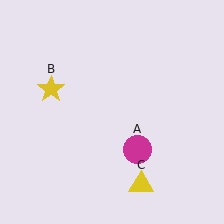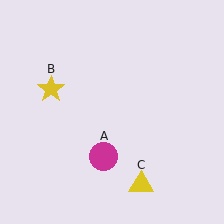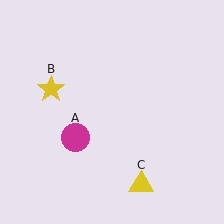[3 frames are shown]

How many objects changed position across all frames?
1 object changed position: magenta circle (object A).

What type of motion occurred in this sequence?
The magenta circle (object A) rotated clockwise around the center of the scene.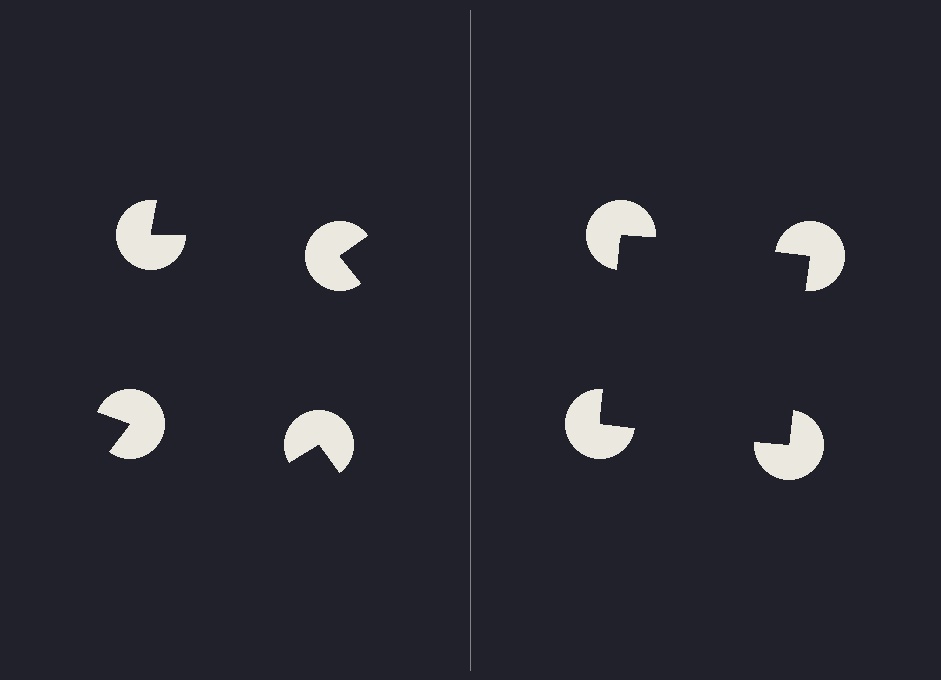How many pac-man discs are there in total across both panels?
8 — 4 on each side.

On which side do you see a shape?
An illusory square appears on the right side. On the left side the wedge cuts are rotated, so no coherent shape forms.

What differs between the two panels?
The pac-man discs are positioned identically on both sides; only the wedge orientations differ. On the right they align to a square; on the left they are misaligned.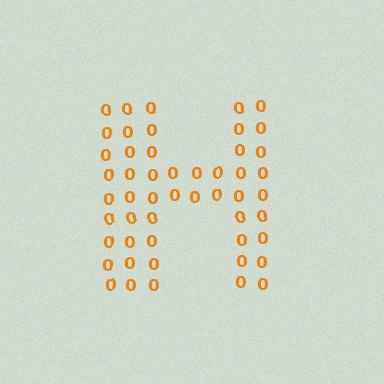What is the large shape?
The large shape is the letter H.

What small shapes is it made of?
It is made of small digit 0's.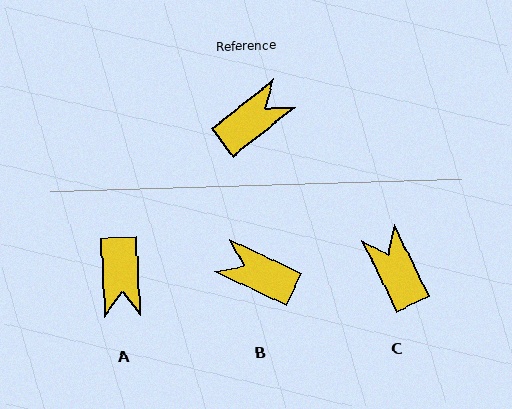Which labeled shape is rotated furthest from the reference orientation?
A, about 125 degrees away.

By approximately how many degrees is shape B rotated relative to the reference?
Approximately 116 degrees counter-clockwise.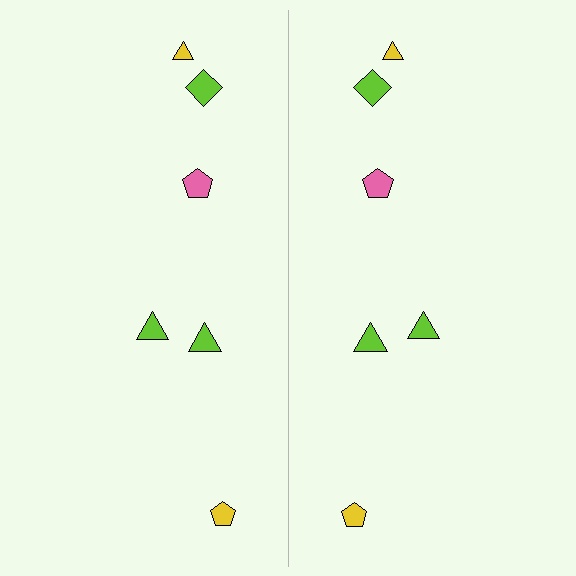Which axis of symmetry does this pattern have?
The pattern has a vertical axis of symmetry running through the center of the image.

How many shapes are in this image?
There are 12 shapes in this image.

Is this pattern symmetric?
Yes, this pattern has bilateral (reflection) symmetry.